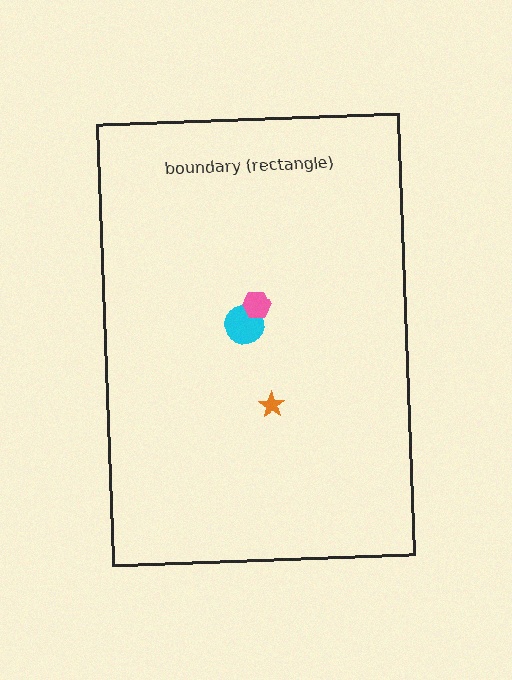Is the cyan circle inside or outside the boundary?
Inside.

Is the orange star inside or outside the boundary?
Inside.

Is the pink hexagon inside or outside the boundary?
Inside.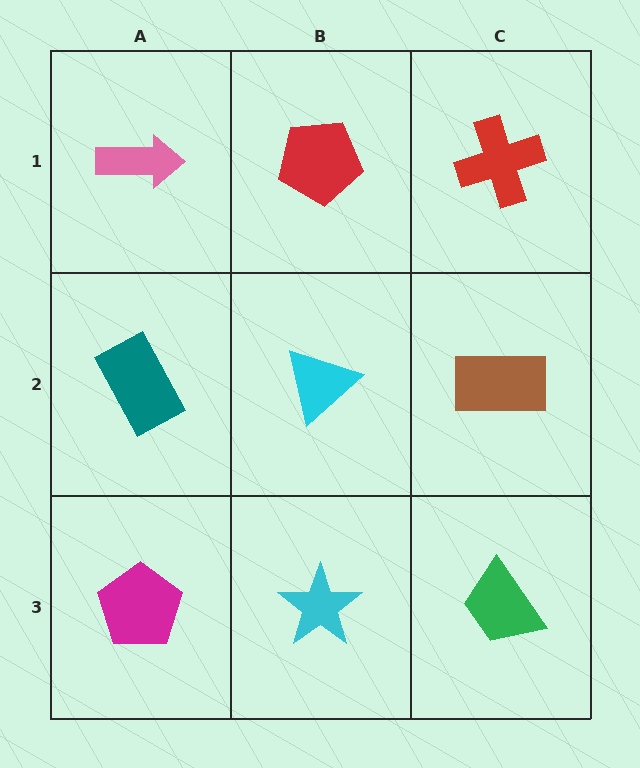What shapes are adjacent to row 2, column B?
A red pentagon (row 1, column B), a cyan star (row 3, column B), a teal rectangle (row 2, column A), a brown rectangle (row 2, column C).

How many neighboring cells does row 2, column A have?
3.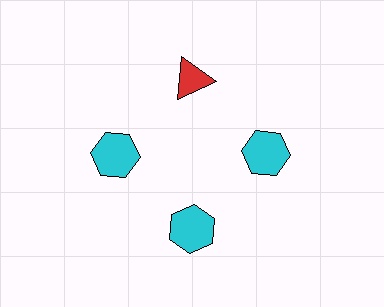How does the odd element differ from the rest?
It differs in both color (red instead of cyan) and shape (triangle instead of hexagon).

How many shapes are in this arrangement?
There are 4 shapes arranged in a ring pattern.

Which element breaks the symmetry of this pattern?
The red triangle at roughly the 12 o'clock position breaks the symmetry. All other shapes are cyan hexagons.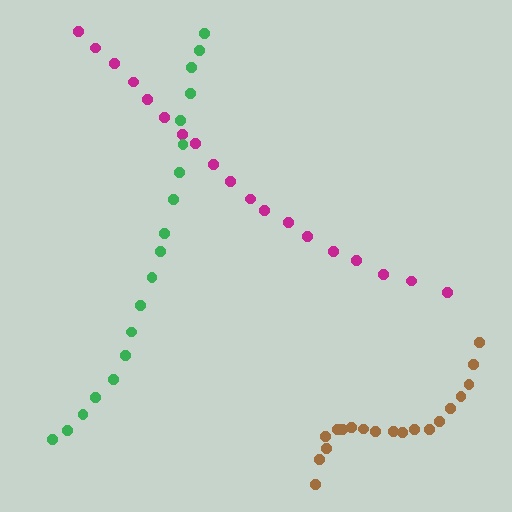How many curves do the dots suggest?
There are 3 distinct paths.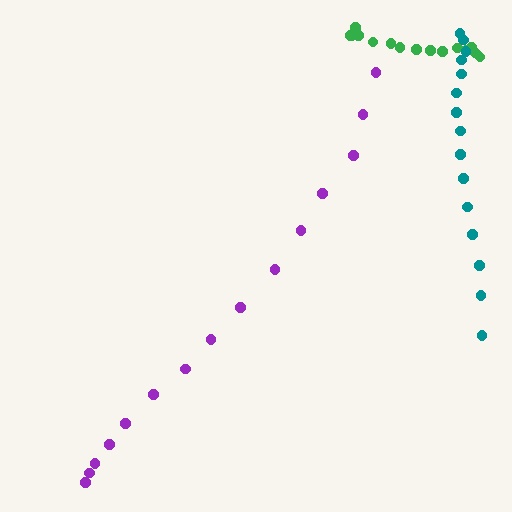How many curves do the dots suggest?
There are 3 distinct paths.